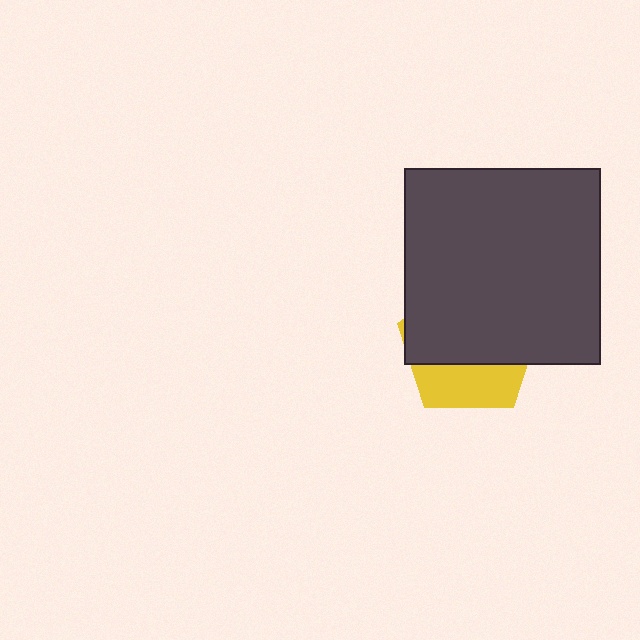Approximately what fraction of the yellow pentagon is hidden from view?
Roughly 67% of the yellow pentagon is hidden behind the dark gray square.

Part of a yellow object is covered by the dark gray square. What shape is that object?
It is a pentagon.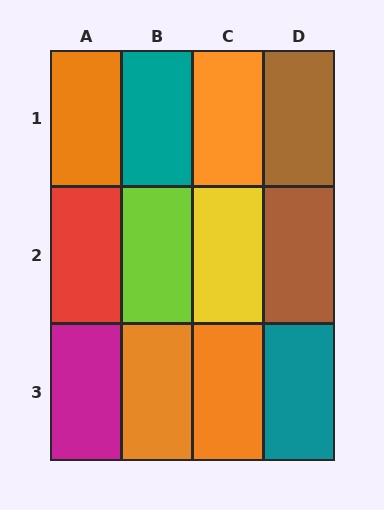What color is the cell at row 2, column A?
Red.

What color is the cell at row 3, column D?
Teal.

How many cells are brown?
2 cells are brown.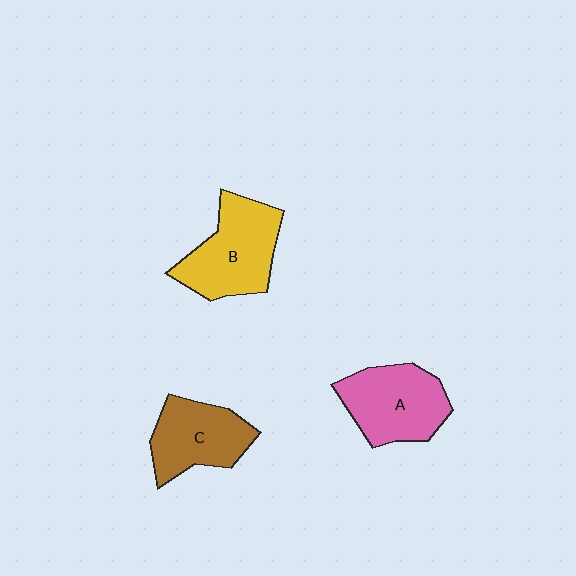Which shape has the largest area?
Shape B (yellow).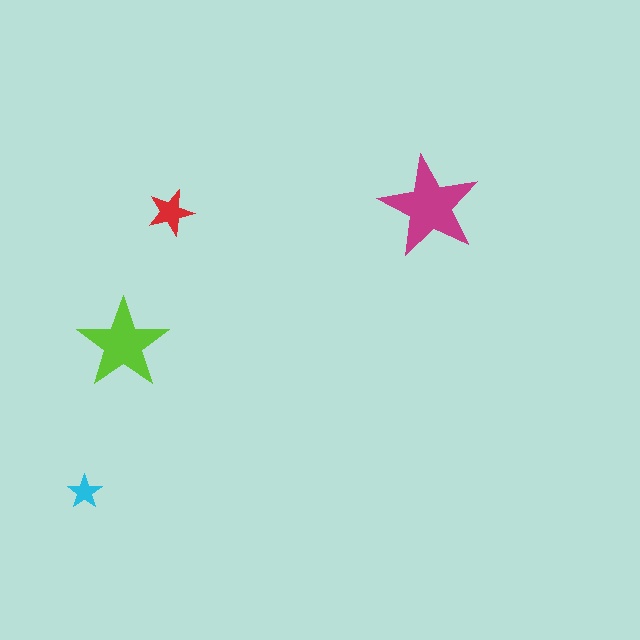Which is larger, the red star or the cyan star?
The red one.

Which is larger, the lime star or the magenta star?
The magenta one.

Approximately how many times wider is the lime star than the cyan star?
About 2.5 times wider.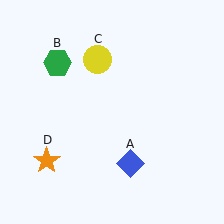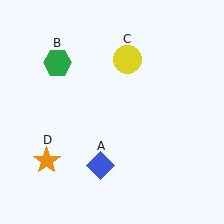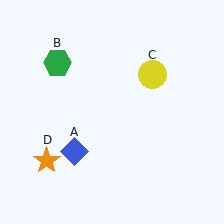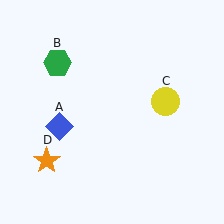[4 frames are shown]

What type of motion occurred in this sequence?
The blue diamond (object A), yellow circle (object C) rotated clockwise around the center of the scene.